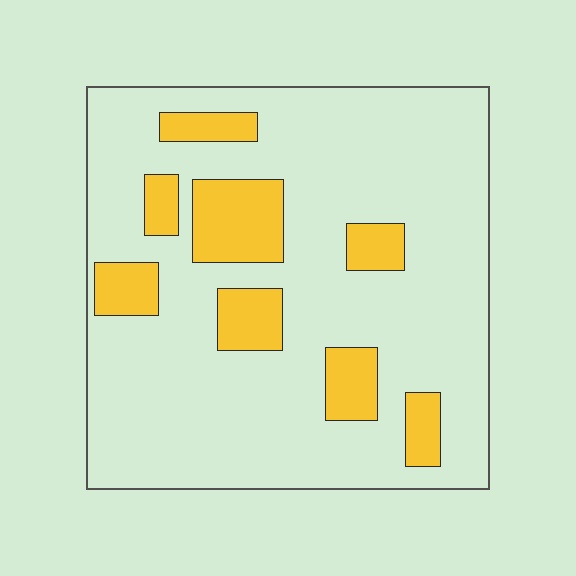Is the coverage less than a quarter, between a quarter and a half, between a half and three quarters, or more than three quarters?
Less than a quarter.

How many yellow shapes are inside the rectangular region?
8.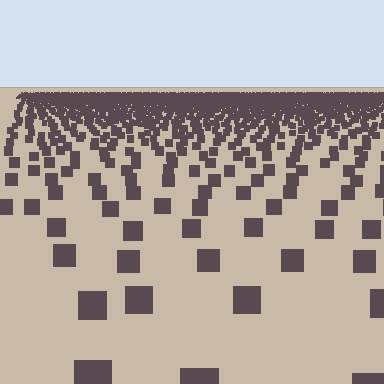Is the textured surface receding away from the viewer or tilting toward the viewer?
The surface is receding away from the viewer. Texture elements get smaller and denser toward the top.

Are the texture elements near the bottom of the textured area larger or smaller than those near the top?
Larger. Near the bottom, elements are closer to the viewer and appear at a bigger on-screen size.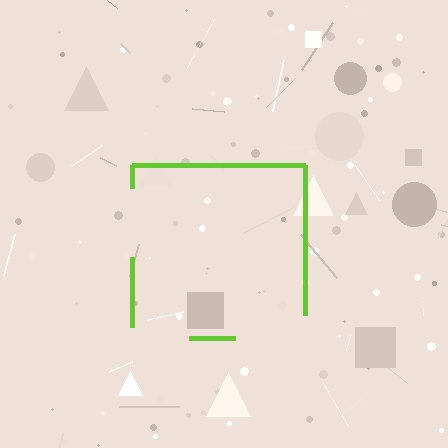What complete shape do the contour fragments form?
The contour fragments form a square.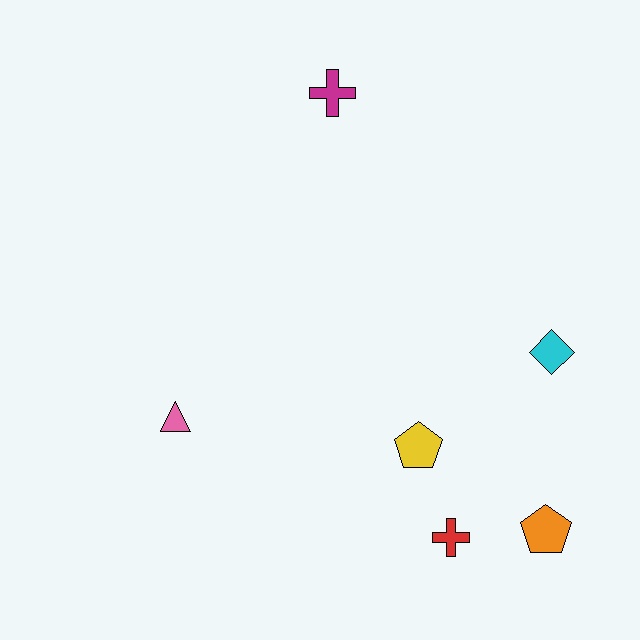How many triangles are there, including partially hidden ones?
There is 1 triangle.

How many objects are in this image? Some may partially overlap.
There are 6 objects.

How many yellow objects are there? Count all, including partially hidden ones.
There is 1 yellow object.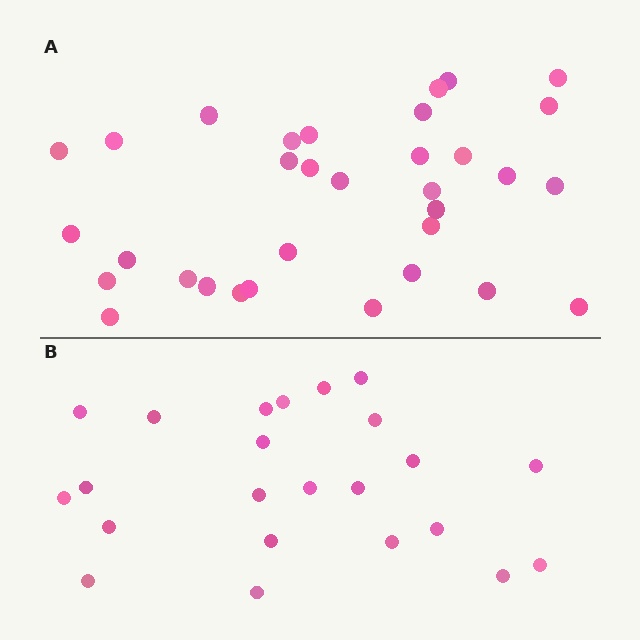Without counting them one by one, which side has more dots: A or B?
Region A (the top region) has more dots.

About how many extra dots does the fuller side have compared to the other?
Region A has roughly 10 or so more dots than region B.